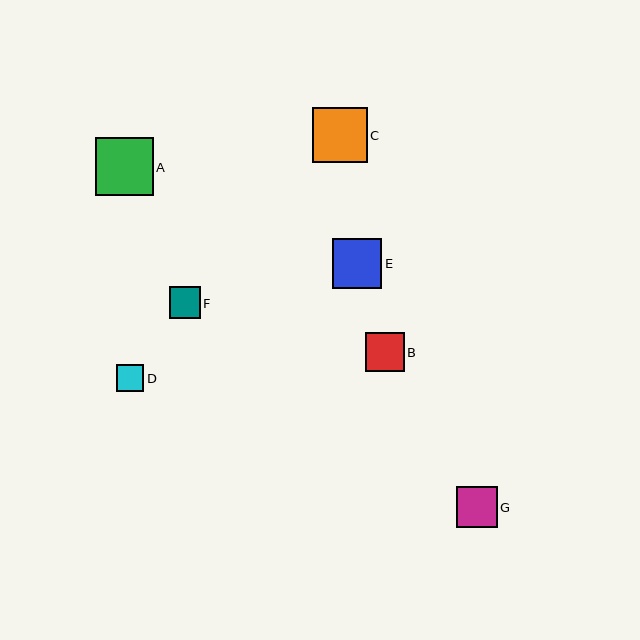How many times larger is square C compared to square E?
Square C is approximately 1.1 times the size of square E.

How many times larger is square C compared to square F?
Square C is approximately 1.8 times the size of square F.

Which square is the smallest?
Square D is the smallest with a size of approximately 27 pixels.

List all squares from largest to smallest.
From largest to smallest: A, C, E, G, B, F, D.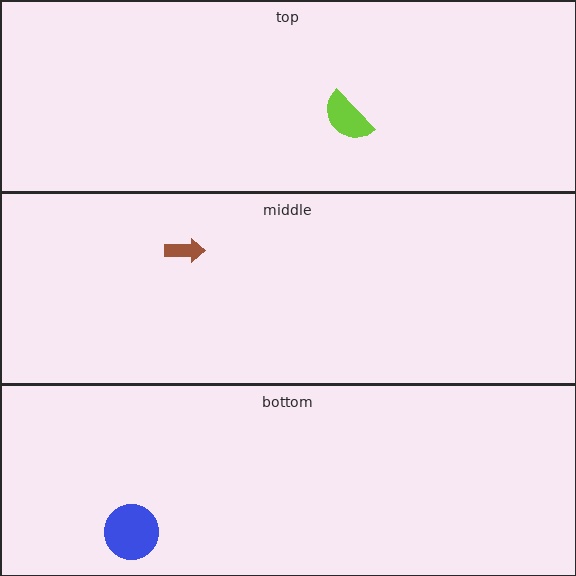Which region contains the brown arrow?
The middle region.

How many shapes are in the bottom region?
1.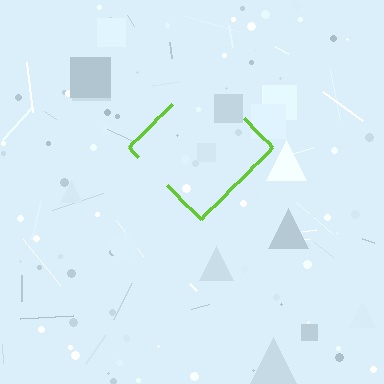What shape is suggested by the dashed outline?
The dashed outline suggests a diamond.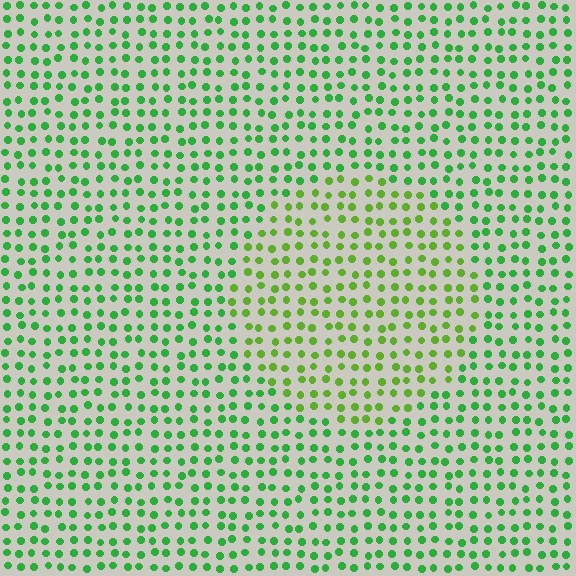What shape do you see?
I see a circle.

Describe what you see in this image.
The image is filled with small green elements in a uniform arrangement. A circle-shaped region is visible where the elements are tinted to a slightly different hue, forming a subtle color boundary.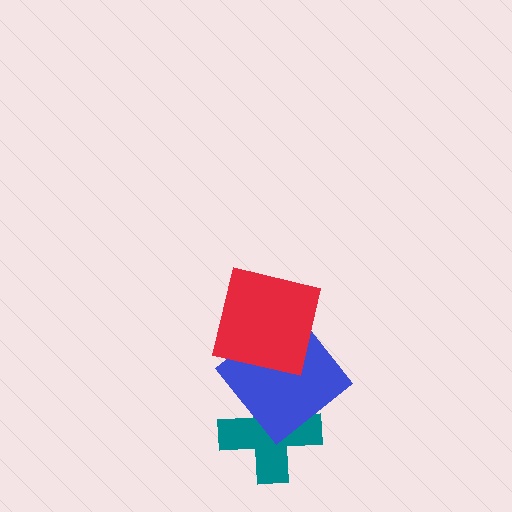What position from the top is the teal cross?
The teal cross is 3rd from the top.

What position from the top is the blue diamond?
The blue diamond is 2nd from the top.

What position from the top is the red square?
The red square is 1st from the top.